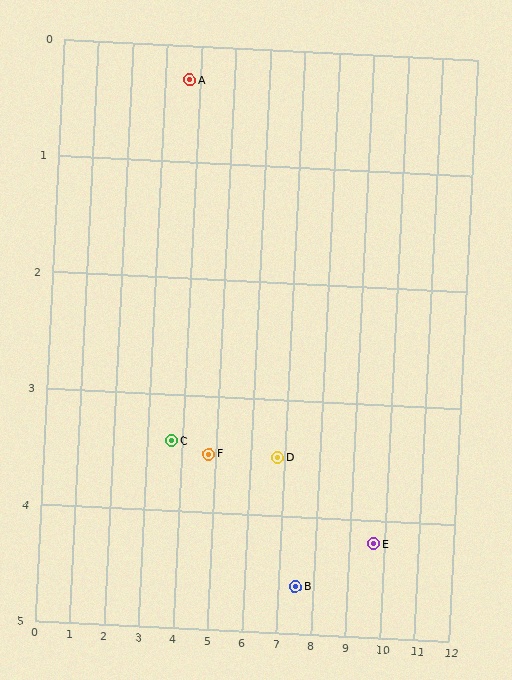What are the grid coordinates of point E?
Point E is at approximately (9.7, 4.2).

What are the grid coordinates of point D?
Point D is at approximately (6.8, 3.5).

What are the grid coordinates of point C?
Point C is at approximately (3.7, 3.4).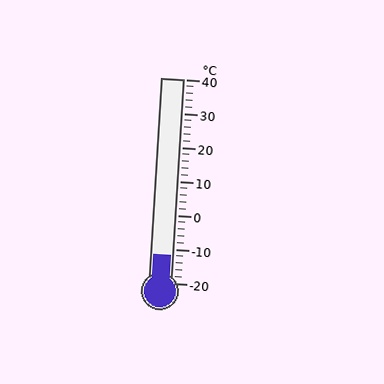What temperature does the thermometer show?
The thermometer shows approximately -12°C.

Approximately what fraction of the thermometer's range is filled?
The thermometer is filled to approximately 15% of its range.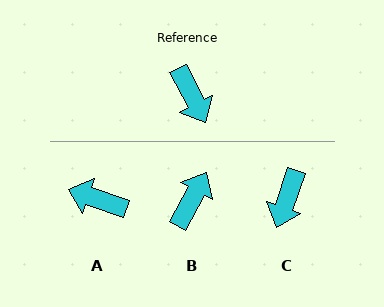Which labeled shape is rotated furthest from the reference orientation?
A, about 136 degrees away.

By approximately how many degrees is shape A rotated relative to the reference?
Approximately 136 degrees clockwise.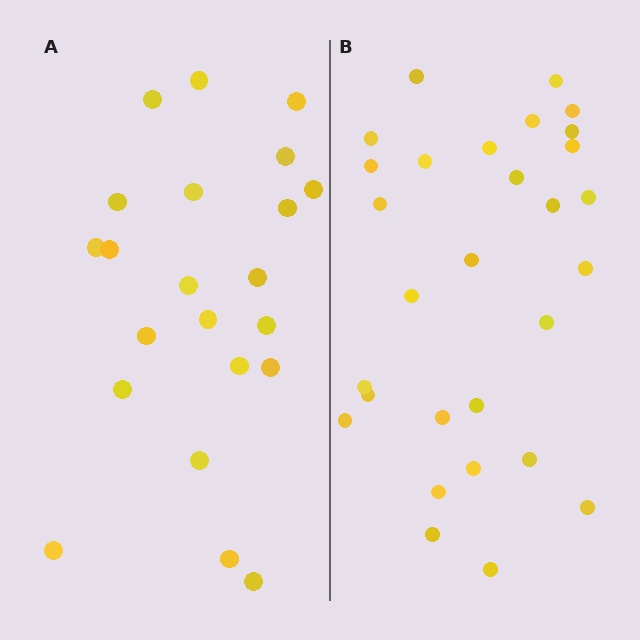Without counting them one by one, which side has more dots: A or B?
Region B (the right region) has more dots.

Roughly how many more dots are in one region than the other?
Region B has roughly 8 or so more dots than region A.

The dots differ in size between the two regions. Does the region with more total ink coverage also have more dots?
No. Region A has more total ink coverage because its dots are larger, but region B actually contains more individual dots. Total area can be misleading — the number of items is what matters here.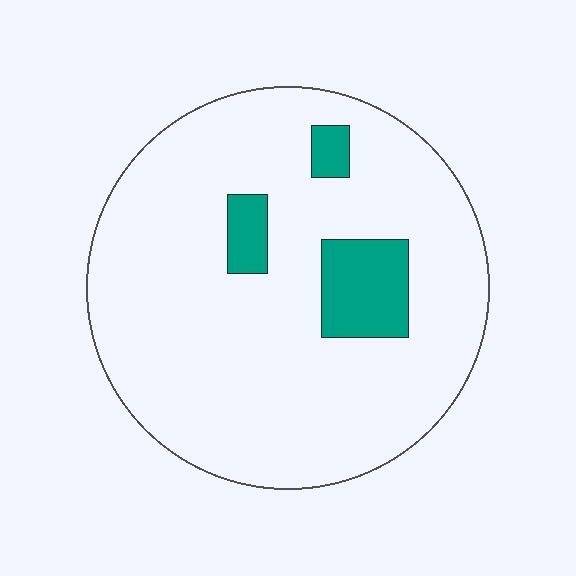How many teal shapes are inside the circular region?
3.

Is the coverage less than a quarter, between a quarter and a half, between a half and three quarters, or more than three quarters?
Less than a quarter.